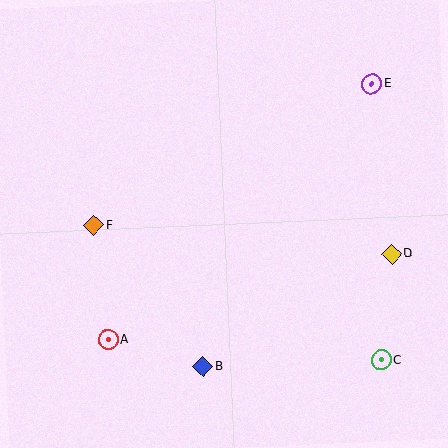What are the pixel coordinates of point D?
Point D is at (392, 254).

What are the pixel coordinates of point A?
Point A is at (108, 340).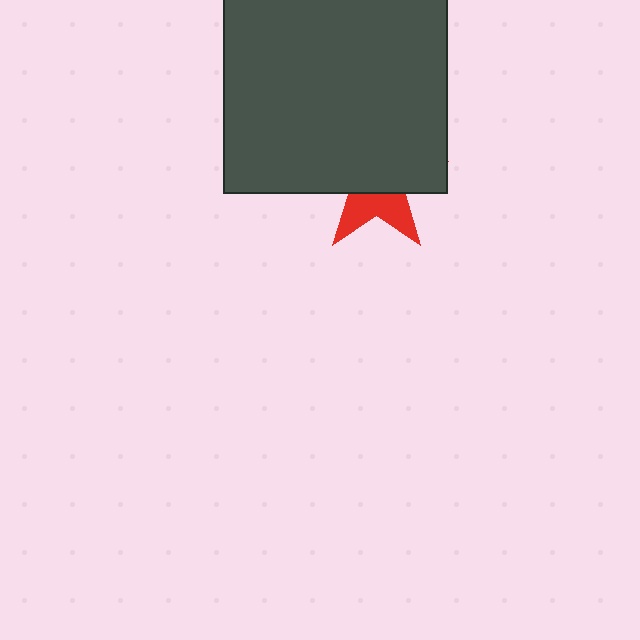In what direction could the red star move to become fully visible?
The red star could move down. That would shift it out from behind the dark gray rectangle entirely.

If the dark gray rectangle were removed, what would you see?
You would see the complete red star.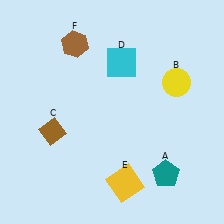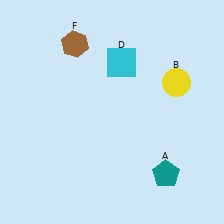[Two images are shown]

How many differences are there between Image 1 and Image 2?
There are 2 differences between the two images.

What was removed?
The yellow square (E), the brown diamond (C) were removed in Image 2.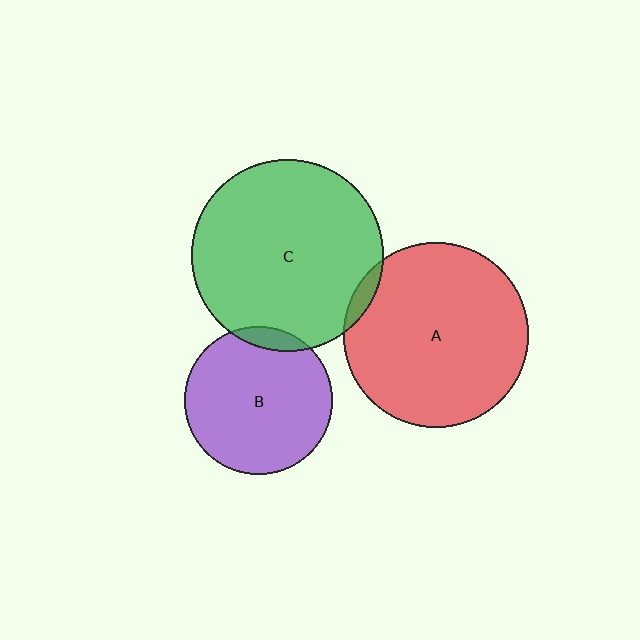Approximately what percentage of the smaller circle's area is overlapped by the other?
Approximately 5%.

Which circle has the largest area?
Circle C (green).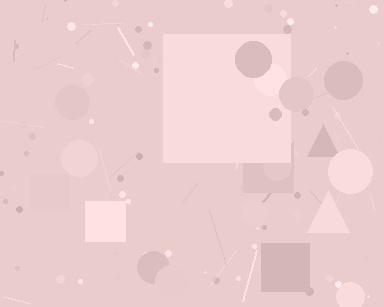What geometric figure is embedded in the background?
A square is embedded in the background.